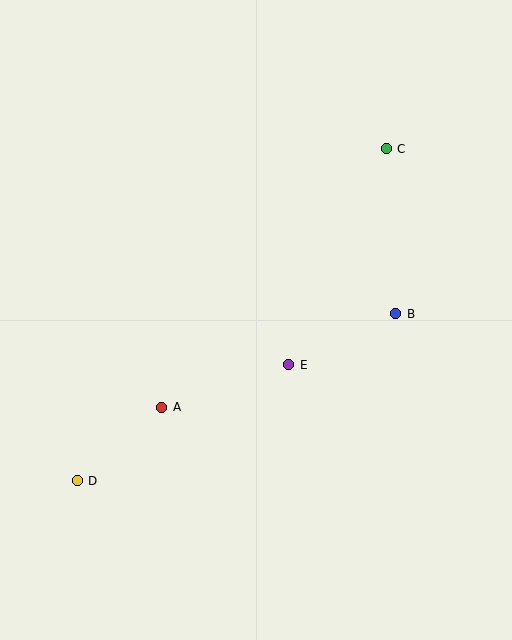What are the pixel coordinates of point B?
Point B is at (396, 314).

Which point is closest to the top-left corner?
Point C is closest to the top-left corner.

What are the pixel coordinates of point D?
Point D is at (77, 481).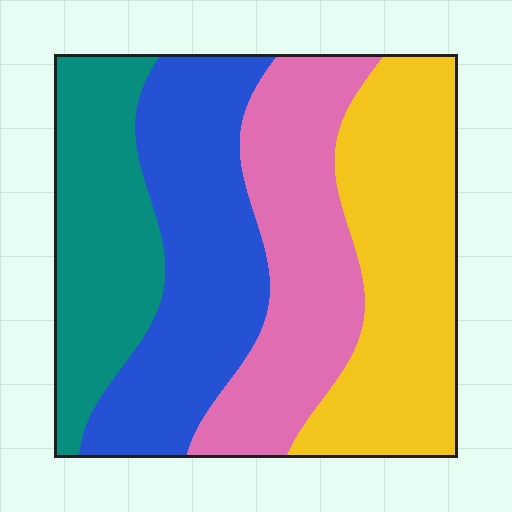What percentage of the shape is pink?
Pink covers roughly 25% of the shape.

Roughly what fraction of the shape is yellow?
Yellow covers roughly 30% of the shape.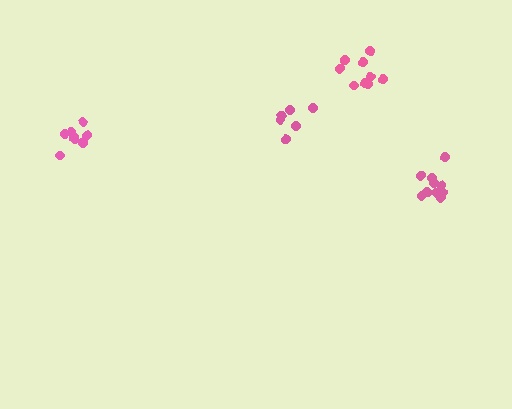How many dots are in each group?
Group 1: 9 dots, Group 2: 10 dots, Group 3: 6 dots, Group 4: 8 dots (33 total).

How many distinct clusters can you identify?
There are 4 distinct clusters.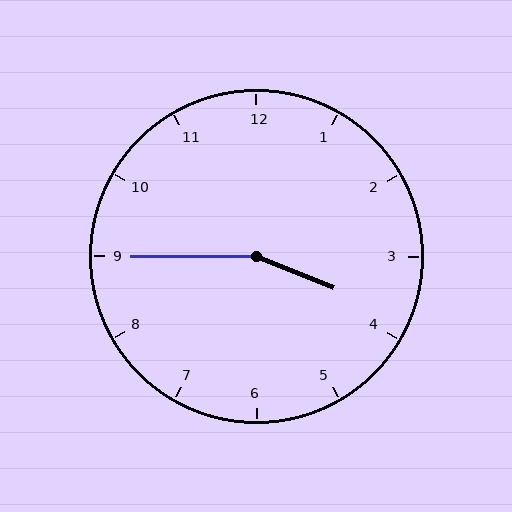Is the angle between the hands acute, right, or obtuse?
It is obtuse.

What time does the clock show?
3:45.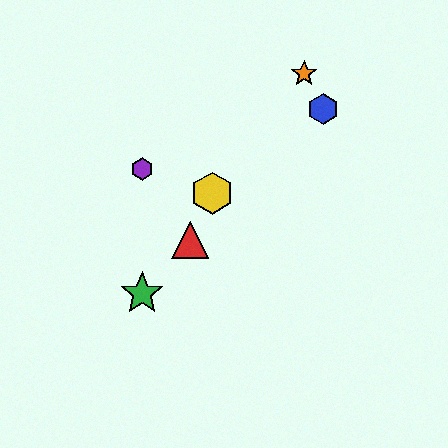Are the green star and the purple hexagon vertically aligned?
Yes, both are at x≈142.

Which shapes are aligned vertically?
The green star, the purple hexagon are aligned vertically.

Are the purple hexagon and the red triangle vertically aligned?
No, the purple hexagon is at x≈142 and the red triangle is at x≈190.